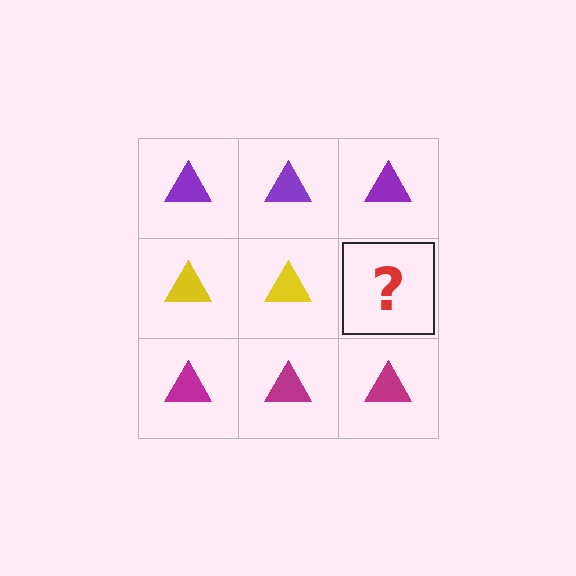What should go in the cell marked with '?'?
The missing cell should contain a yellow triangle.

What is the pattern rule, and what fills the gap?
The rule is that each row has a consistent color. The gap should be filled with a yellow triangle.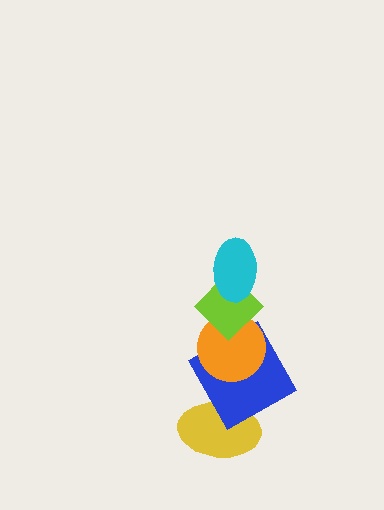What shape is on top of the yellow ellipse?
The blue square is on top of the yellow ellipse.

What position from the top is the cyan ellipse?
The cyan ellipse is 1st from the top.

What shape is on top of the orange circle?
The lime diamond is on top of the orange circle.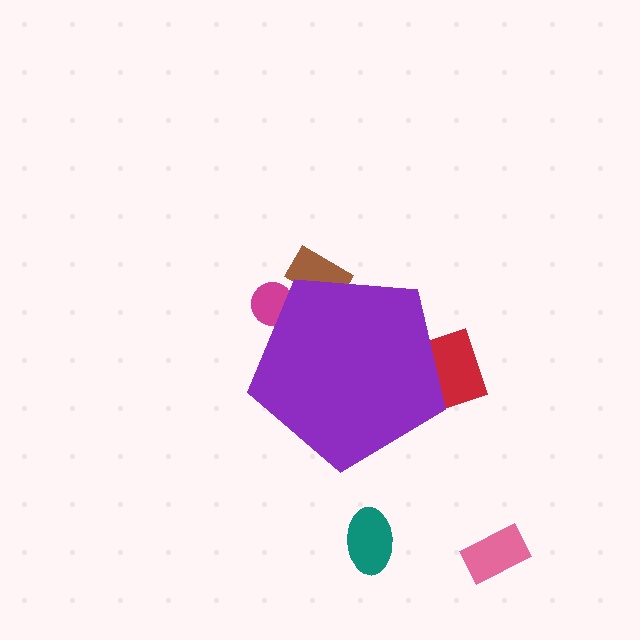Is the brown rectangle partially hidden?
Yes, the brown rectangle is partially hidden behind the purple pentagon.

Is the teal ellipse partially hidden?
No, the teal ellipse is fully visible.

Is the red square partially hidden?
Yes, the red square is partially hidden behind the purple pentagon.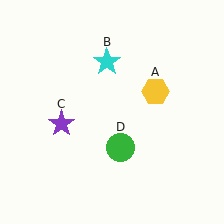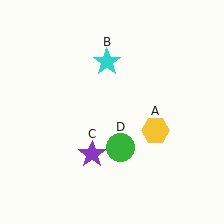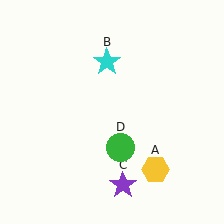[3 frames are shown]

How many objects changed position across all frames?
2 objects changed position: yellow hexagon (object A), purple star (object C).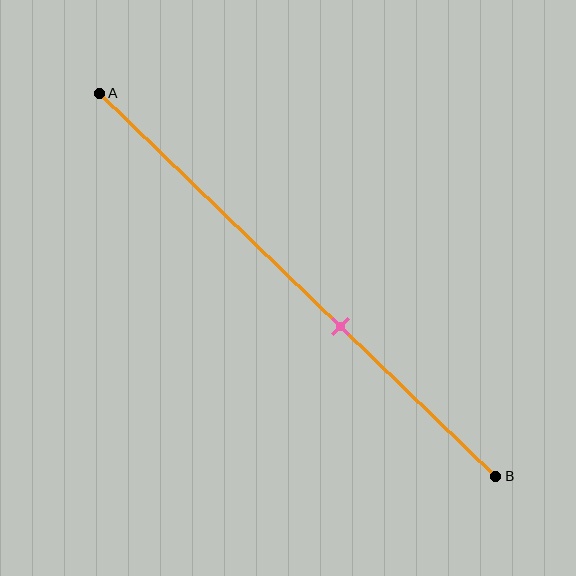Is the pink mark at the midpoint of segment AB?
No, the mark is at about 60% from A, not at the 50% midpoint.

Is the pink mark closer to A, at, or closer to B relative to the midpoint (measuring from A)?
The pink mark is closer to point B than the midpoint of segment AB.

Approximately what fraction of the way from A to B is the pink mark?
The pink mark is approximately 60% of the way from A to B.